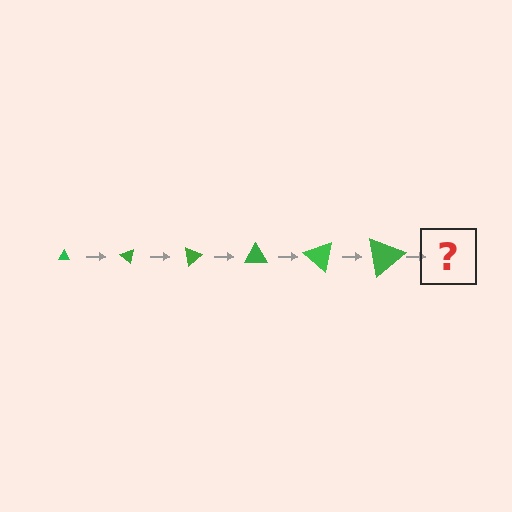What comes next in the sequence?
The next element should be a triangle, larger than the previous one and rotated 240 degrees from the start.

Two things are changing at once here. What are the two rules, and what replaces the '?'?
The two rules are that the triangle grows larger each step and it rotates 40 degrees each step. The '?' should be a triangle, larger than the previous one and rotated 240 degrees from the start.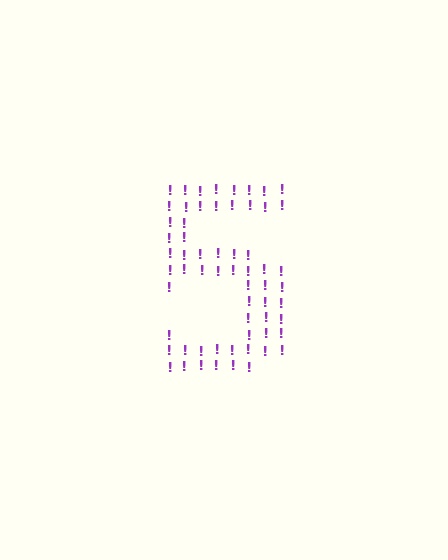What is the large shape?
The large shape is the digit 5.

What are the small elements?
The small elements are exclamation marks.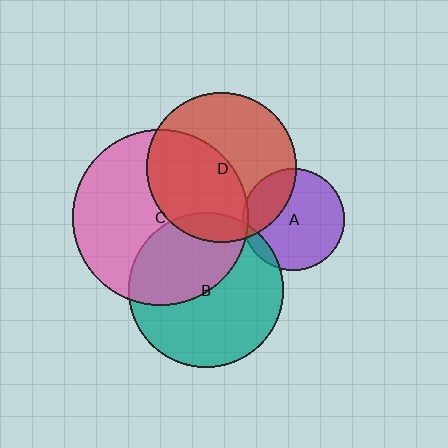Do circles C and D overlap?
Yes.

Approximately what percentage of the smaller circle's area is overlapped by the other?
Approximately 45%.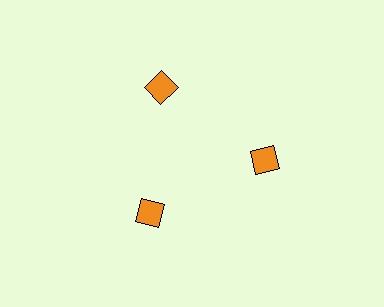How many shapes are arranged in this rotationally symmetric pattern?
There are 3 shapes, arranged in 3 groups of 1.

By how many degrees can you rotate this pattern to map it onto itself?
The pattern maps onto itself every 120 degrees of rotation.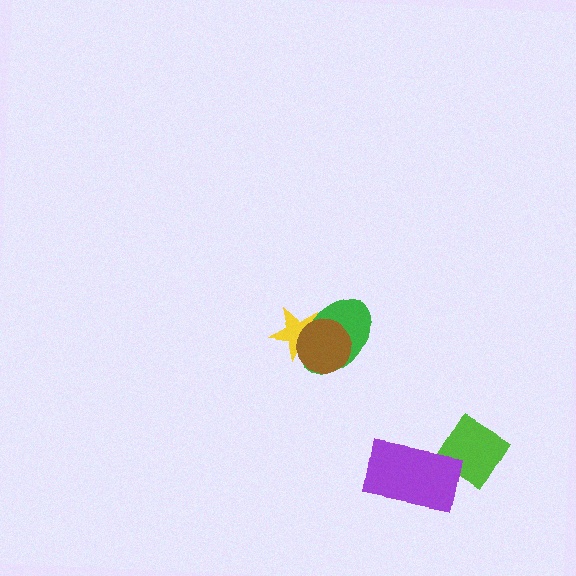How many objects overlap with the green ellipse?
2 objects overlap with the green ellipse.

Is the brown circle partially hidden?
No, no other shape covers it.